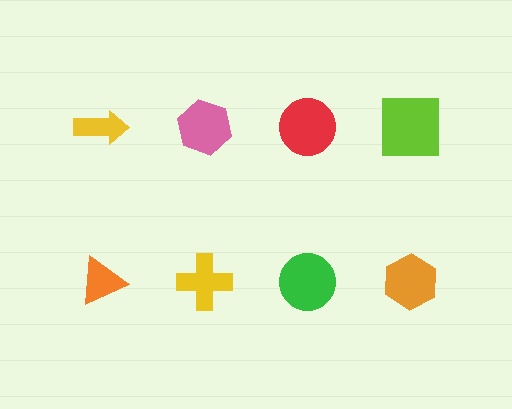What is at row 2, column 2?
A yellow cross.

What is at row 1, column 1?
A yellow arrow.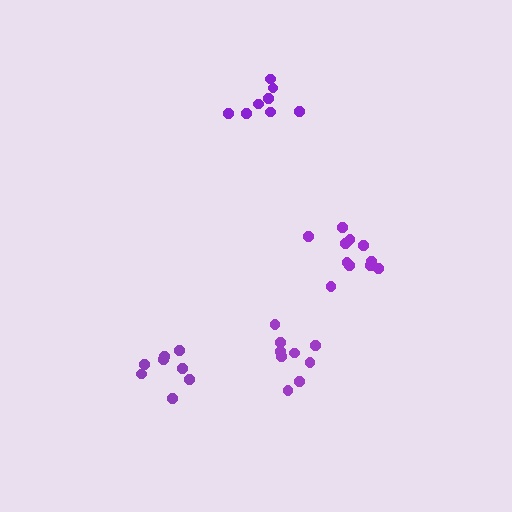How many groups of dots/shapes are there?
There are 4 groups.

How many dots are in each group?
Group 1: 8 dots, Group 2: 9 dots, Group 3: 11 dots, Group 4: 8 dots (36 total).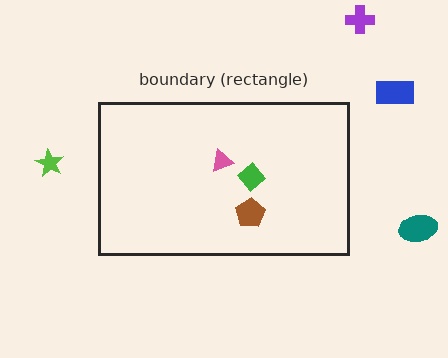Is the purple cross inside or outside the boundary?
Outside.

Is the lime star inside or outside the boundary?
Outside.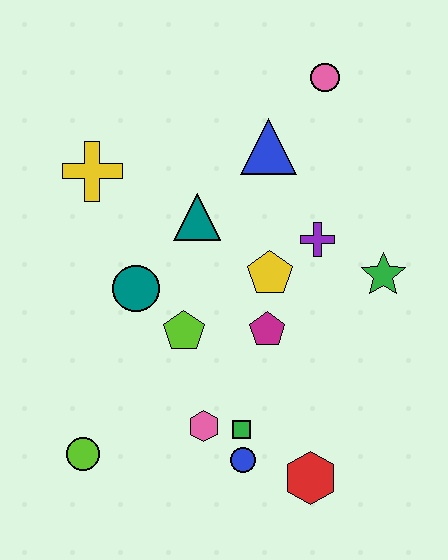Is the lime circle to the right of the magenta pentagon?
No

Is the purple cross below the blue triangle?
Yes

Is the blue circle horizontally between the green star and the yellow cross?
Yes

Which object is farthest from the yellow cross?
The red hexagon is farthest from the yellow cross.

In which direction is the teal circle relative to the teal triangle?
The teal circle is below the teal triangle.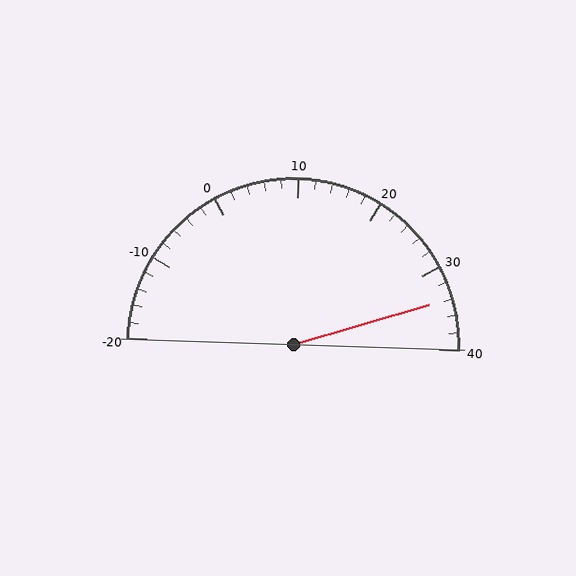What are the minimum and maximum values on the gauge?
The gauge ranges from -20 to 40.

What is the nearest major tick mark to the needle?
The nearest major tick mark is 30.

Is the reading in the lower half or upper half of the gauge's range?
The reading is in the upper half of the range (-20 to 40).